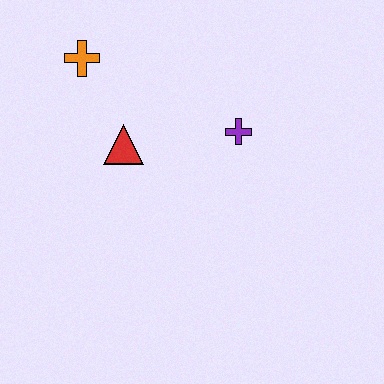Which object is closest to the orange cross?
The red triangle is closest to the orange cross.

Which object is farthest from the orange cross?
The purple cross is farthest from the orange cross.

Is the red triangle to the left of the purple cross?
Yes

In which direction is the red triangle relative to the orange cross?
The red triangle is below the orange cross.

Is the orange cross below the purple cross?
No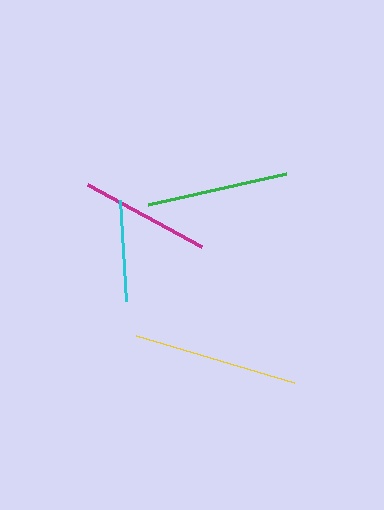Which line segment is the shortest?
The cyan line is the shortest at approximately 101 pixels.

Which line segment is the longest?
The yellow line is the longest at approximately 165 pixels.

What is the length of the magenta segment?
The magenta segment is approximately 129 pixels long.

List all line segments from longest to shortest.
From longest to shortest: yellow, green, magenta, cyan.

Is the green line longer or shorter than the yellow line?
The yellow line is longer than the green line.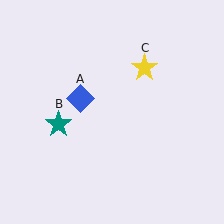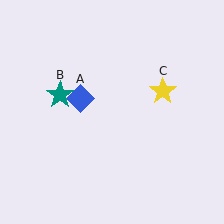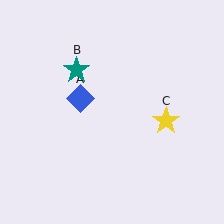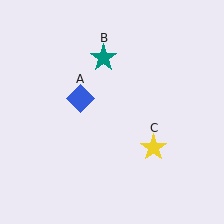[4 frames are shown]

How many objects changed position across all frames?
2 objects changed position: teal star (object B), yellow star (object C).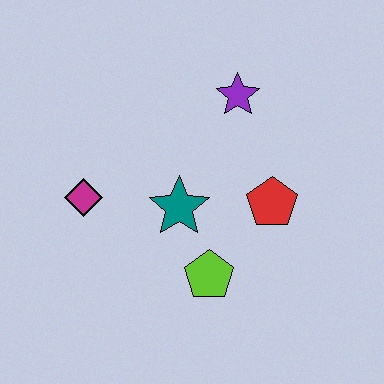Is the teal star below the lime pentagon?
No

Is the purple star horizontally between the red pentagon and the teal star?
Yes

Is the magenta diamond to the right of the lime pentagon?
No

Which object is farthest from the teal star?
The purple star is farthest from the teal star.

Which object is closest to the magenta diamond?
The teal star is closest to the magenta diamond.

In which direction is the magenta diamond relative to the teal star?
The magenta diamond is to the left of the teal star.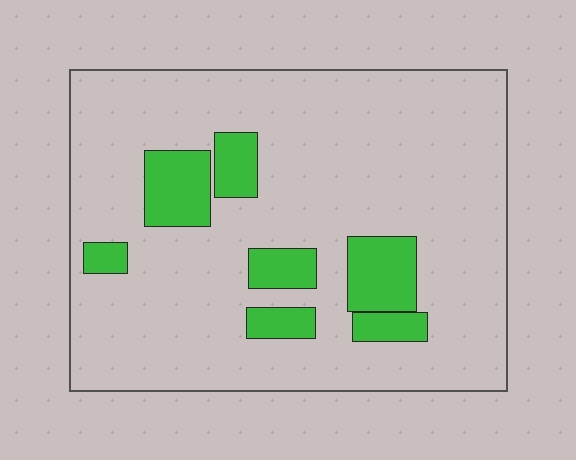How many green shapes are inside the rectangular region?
7.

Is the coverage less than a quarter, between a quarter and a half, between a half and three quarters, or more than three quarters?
Less than a quarter.